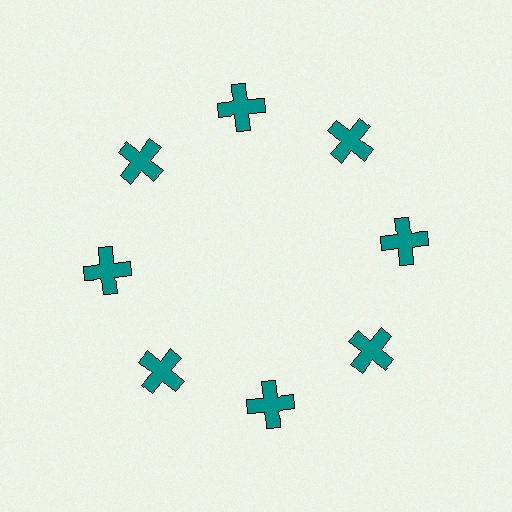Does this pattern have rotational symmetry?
Yes, this pattern has 8-fold rotational symmetry. It looks the same after rotating 45 degrees around the center.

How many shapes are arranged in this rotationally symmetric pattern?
There are 8 shapes, arranged in 8 groups of 1.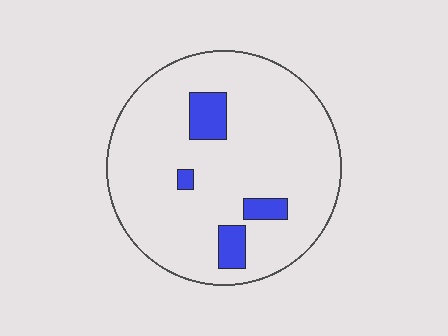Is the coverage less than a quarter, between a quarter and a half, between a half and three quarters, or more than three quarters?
Less than a quarter.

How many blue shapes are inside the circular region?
4.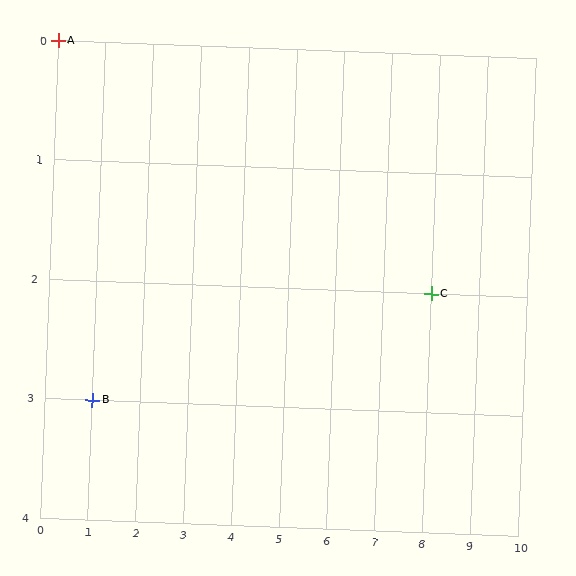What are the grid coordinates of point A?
Point A is at grid coordinates (0, 0).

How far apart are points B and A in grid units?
Points B and A are 1 column and 3 rows apart (about 3.2 grid units diagonally).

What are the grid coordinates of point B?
Point B is at grid coordinates (1, 3).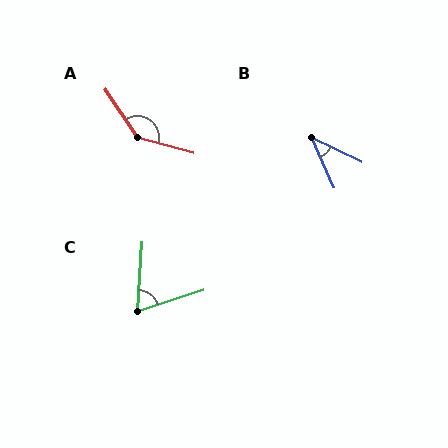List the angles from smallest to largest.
B (40°), C (69°), A (139°).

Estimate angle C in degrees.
Approximately 69 degrees.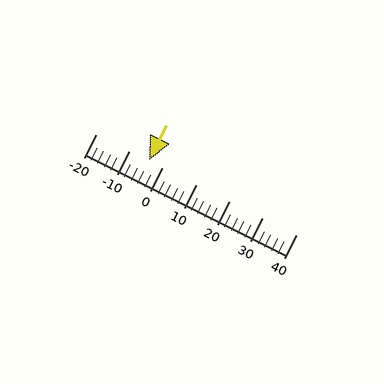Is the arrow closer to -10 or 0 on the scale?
The arrow is closer to 0.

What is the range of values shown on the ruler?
The ruler shows values from -20 to 40.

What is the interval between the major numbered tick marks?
The major tick marks are spaced 10 units apart.